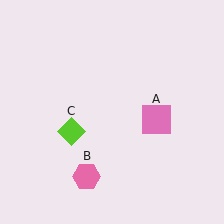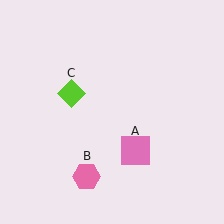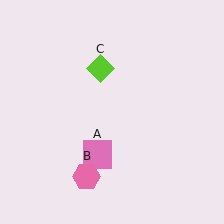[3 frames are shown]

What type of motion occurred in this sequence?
The pink square (object A), lime diamond (object C) rotated clockwise around the center of the scene.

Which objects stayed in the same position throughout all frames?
Pink hexagon (object B) remained stationary.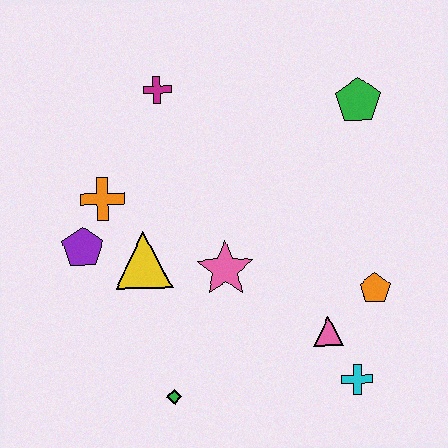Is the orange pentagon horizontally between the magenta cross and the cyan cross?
No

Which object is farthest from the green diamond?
The green pentagon is farthest from the green diamond.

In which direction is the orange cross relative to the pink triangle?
The orange cross is to the left of the pink triangle.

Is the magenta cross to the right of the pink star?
No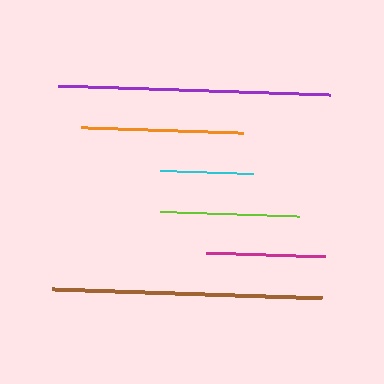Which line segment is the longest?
The purple line is the longest at approximately 272 pixels.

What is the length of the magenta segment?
The magenta segment is approximately 119 pixels long.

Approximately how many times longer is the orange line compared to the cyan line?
The orange line is approximately 1.7 times the length of the cyan line.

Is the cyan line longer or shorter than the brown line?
The brown line is longer than the cyan line.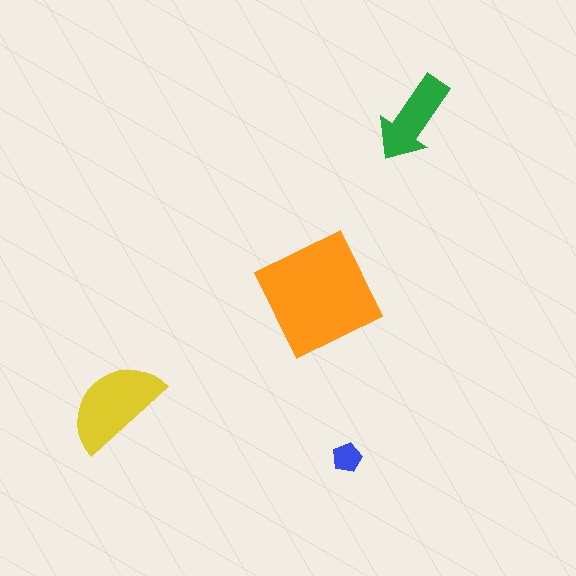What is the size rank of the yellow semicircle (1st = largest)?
2nd.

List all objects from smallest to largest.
The blue pentagon, the green arrow, the yellow semicircle, the orange square.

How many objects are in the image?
There are 4 objects in the image.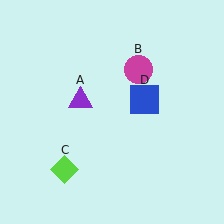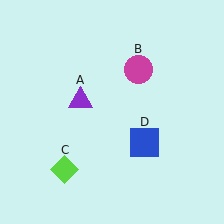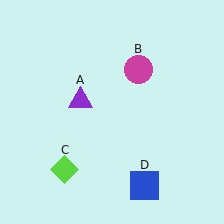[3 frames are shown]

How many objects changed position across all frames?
1 object changed position: blue square (object D).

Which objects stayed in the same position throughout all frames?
Purple triangle (object A) and magenta circle (object B) and lime diamond (object C) remained stationary.